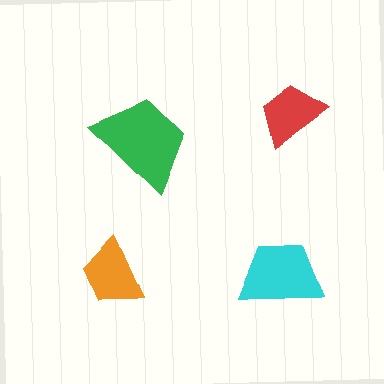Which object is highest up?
The red trapezoid is topmost.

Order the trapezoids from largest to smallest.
the green one, the cyan one, the orange one, the red one.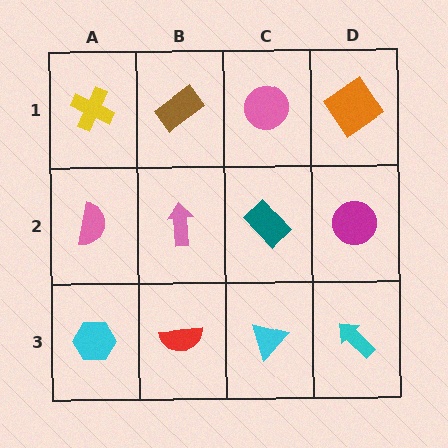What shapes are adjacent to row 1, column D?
A magenta circle (row 2, column D), a pink circle (row 1, column C).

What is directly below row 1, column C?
A teal rectangle.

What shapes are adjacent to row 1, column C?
A teal rectangle (row 2, column C), a brown rectangle (row 1, column B), an orange diamond (row 1, column D).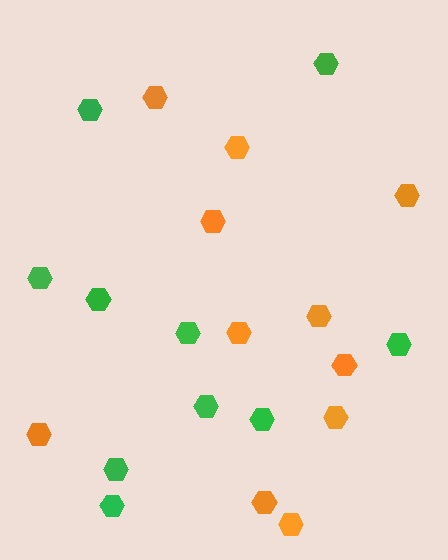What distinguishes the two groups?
There are 2 groups: one group of green hexagons (10) and one group of orange hexagons (11).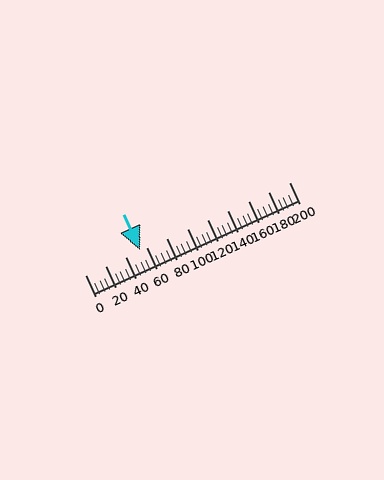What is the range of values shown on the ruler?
The ruler shows values from 0 to 200.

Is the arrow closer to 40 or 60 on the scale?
The arrow is closer to 60.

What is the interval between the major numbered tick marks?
The major tick marks are spaced 20 units apart.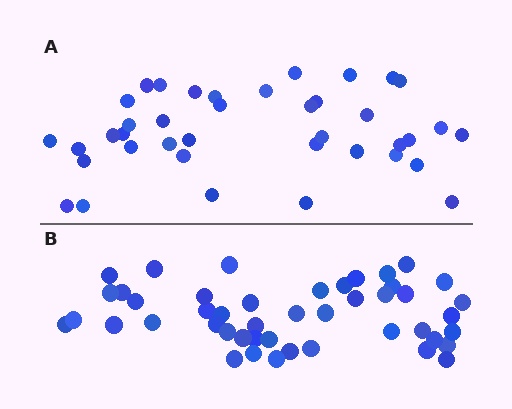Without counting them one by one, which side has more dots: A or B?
Region B (the bottom region) has more dots.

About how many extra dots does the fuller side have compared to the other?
Region B has roughly 8 or so more dots than region A.